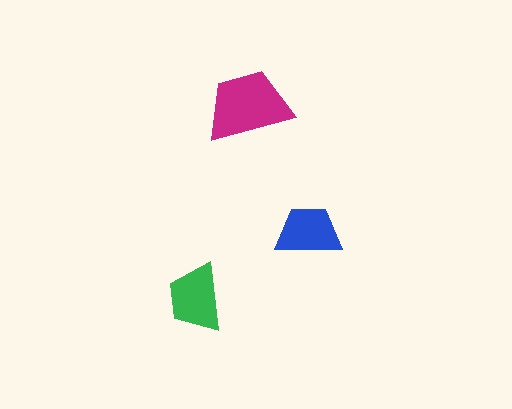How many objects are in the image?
There are 3 objects in the image.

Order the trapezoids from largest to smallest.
the magenta one, the green one, the blue one.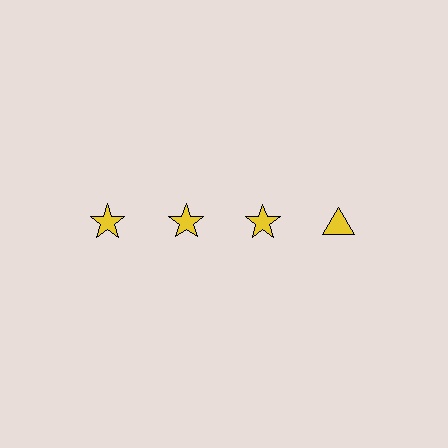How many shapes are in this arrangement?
There are 4 shapes arranged in a grid pattern.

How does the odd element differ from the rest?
It has a different shape: triangle instead of star.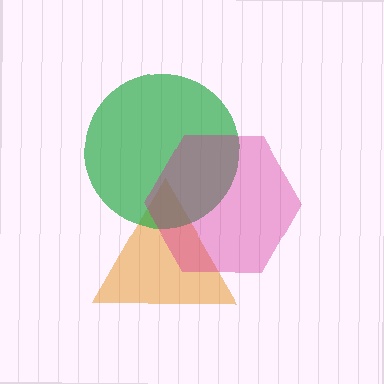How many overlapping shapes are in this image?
There are 3 overlapping shapes in the image.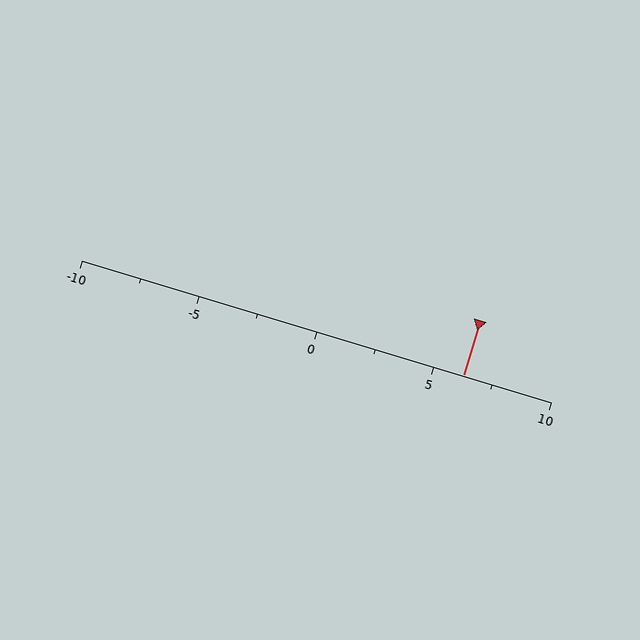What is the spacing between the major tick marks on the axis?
The major ticks are spaced 5 apart.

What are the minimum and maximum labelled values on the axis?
The axis runs from -10 to 10.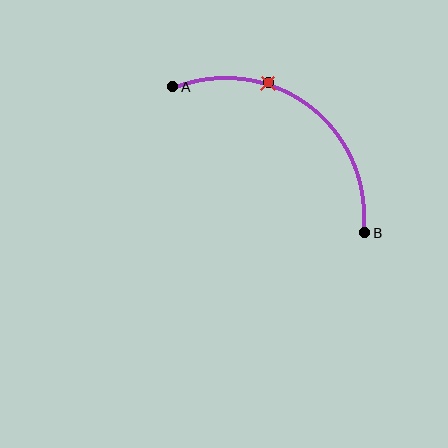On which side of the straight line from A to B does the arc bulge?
The arc bulges above and to the right of the straight line connecting A and B.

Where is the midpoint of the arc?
The arc midpoint is the point on the curve farthest from the straight line joining A and B. It sits above and to the right of that line.